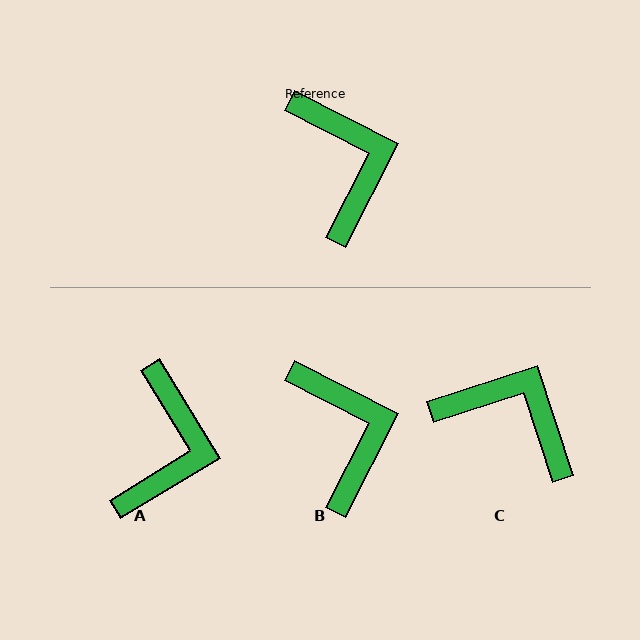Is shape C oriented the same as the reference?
No, it is off by about 45 degrees.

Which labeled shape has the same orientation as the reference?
B.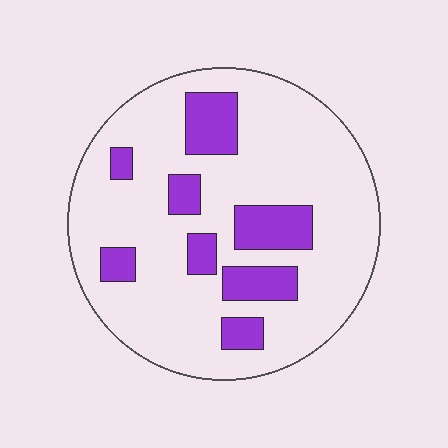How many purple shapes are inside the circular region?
8.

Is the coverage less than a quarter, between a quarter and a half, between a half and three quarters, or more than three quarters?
Less than a quarter.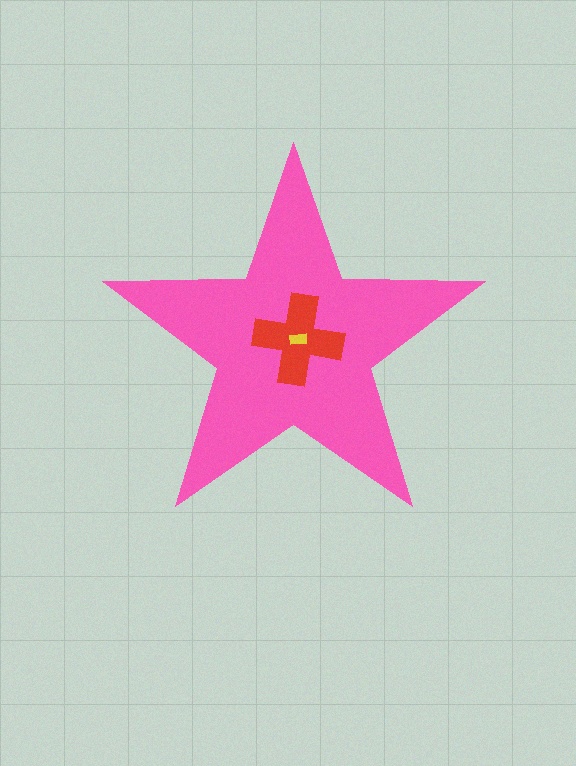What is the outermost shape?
The pink star.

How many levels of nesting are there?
3.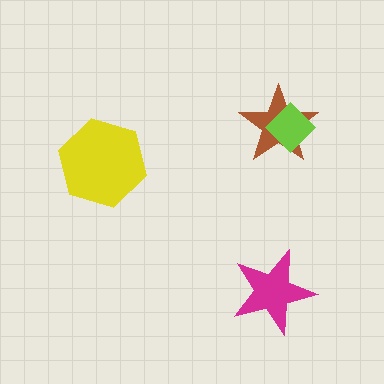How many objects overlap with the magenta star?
0 objects overlap with the magenta star.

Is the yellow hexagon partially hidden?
No, no other shape covers it.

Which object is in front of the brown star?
The lime diamond is in front of the brown star.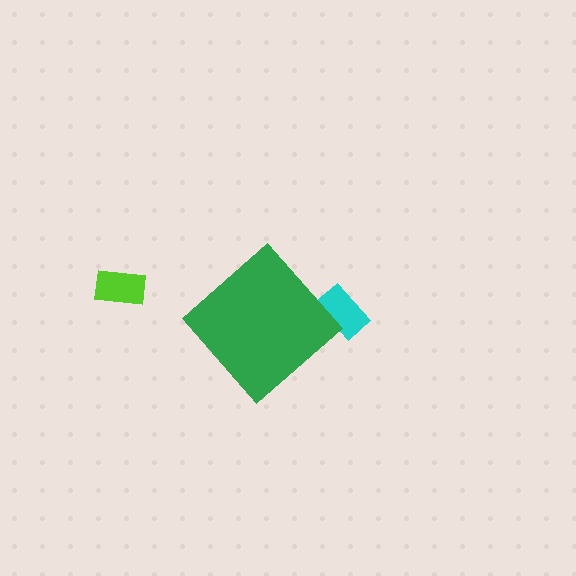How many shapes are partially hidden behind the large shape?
2 shapes are partially hidden.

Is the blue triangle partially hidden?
Yes, the blue triangle is partially hidden behind the green diamond.